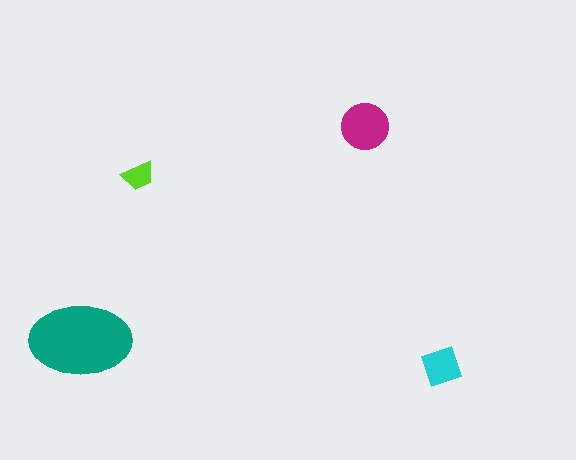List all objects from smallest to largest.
The lime trapezoid, the cyan square, the magenta circle, the teal ellipse.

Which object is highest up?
The magenta circle is topmost.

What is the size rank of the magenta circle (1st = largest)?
2nd.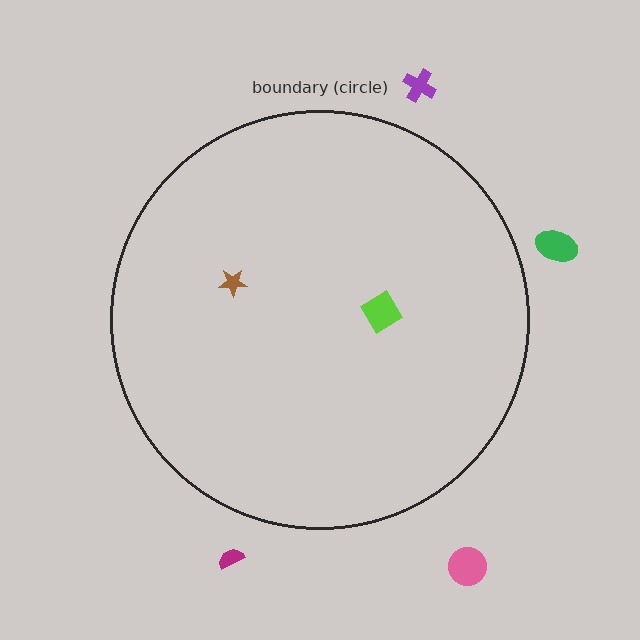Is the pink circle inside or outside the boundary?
Outside.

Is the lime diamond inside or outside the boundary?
Inside.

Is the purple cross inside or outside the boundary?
Outside.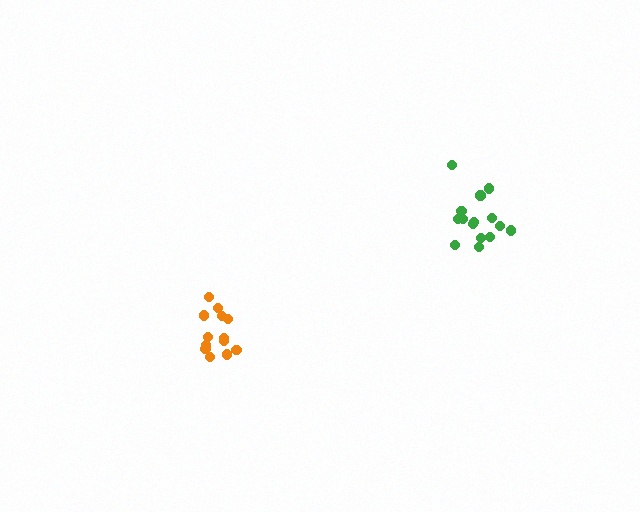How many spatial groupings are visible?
There are 2 spatial groupings.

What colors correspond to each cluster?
The clusters are colored: orange, green.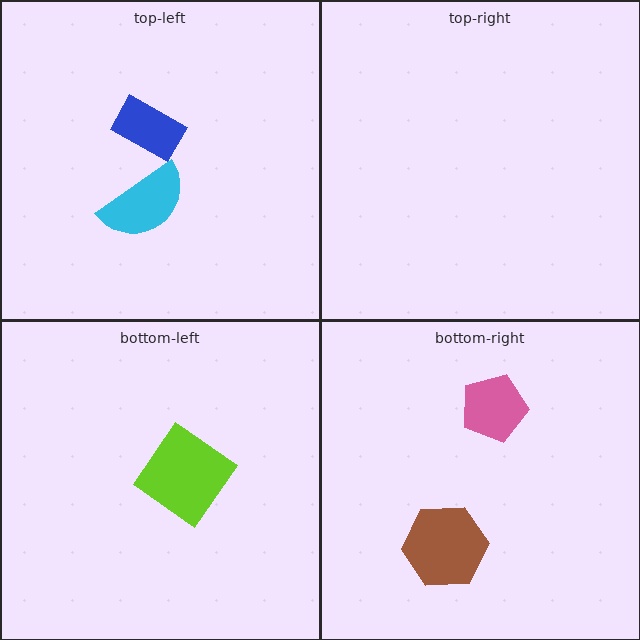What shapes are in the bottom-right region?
The pink pentagon, the brown hexagon.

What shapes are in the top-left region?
The cyan semicircle, the blue rectangle.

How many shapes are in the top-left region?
2.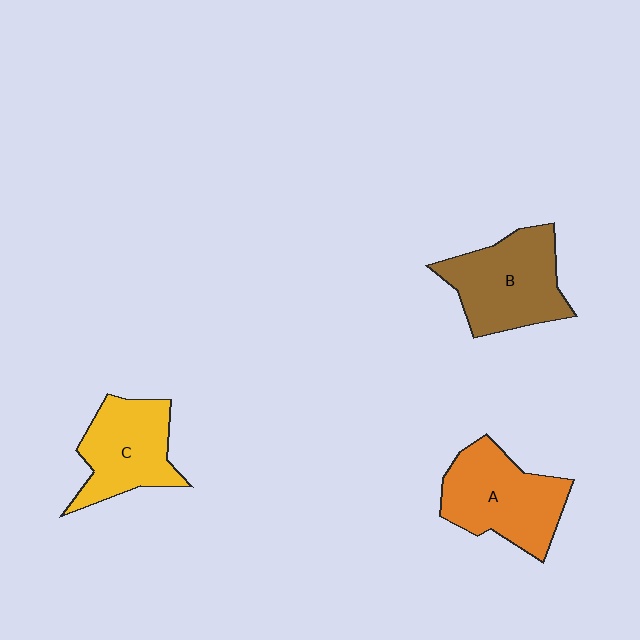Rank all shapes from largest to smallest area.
From largest to smallest: B (brown), A (orange), C (yellow).